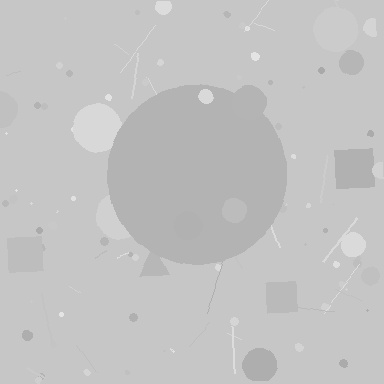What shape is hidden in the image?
A circle is hidden in the image.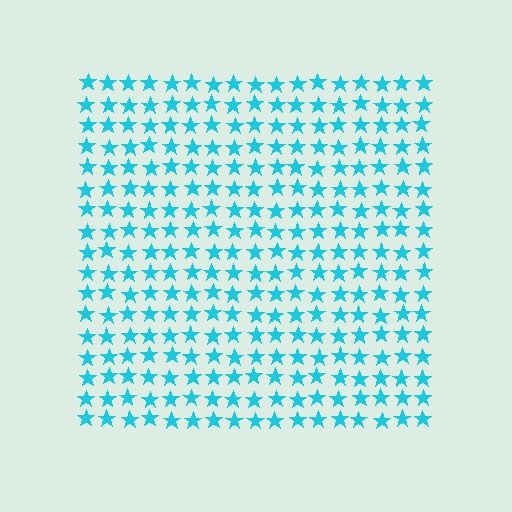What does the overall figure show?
The overall figure shows a square.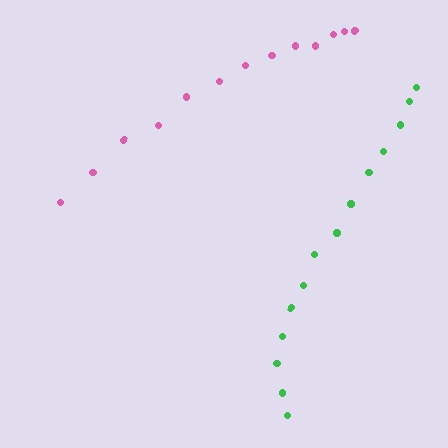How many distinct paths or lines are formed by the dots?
There are 2 distinct paths.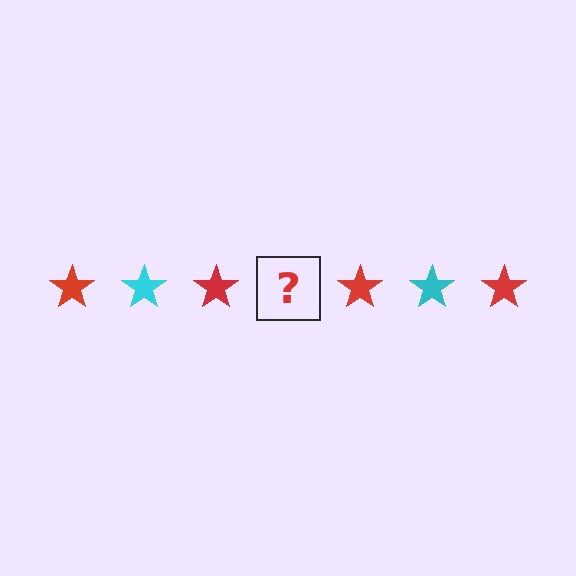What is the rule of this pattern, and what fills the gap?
The rule is that the pattern cycles through red, cyan stars. The gap should be filled with a cyan star.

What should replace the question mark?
The question mark should be replaced with a cyan star.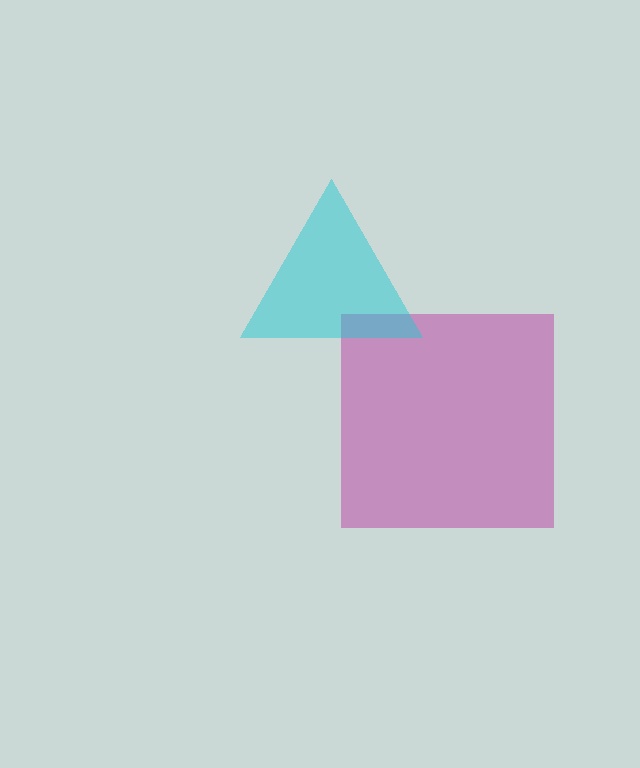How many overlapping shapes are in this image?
There are 2 overlapping shapes in the image.